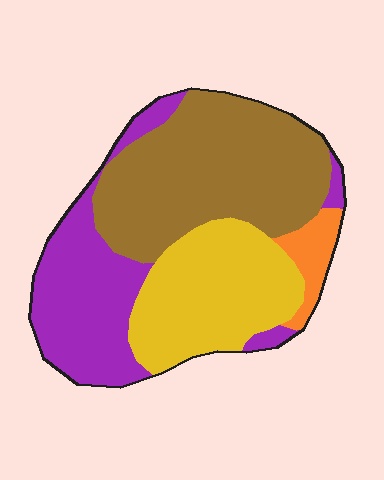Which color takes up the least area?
Orange, at roughly 5%.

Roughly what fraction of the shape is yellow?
Yellow takes up about one quarter (1/4) of the shape.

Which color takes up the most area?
Brown, at roughly 40%.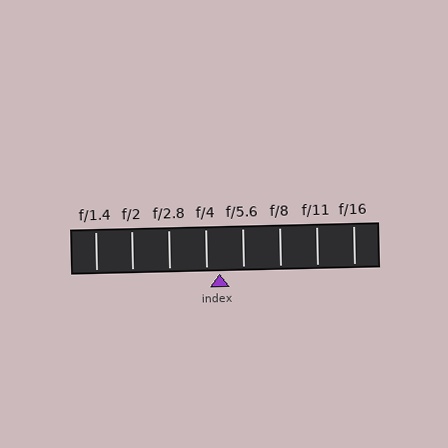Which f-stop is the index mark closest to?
The index mark is closest to f/4.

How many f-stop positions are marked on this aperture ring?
There are 8 f-stop positions marked.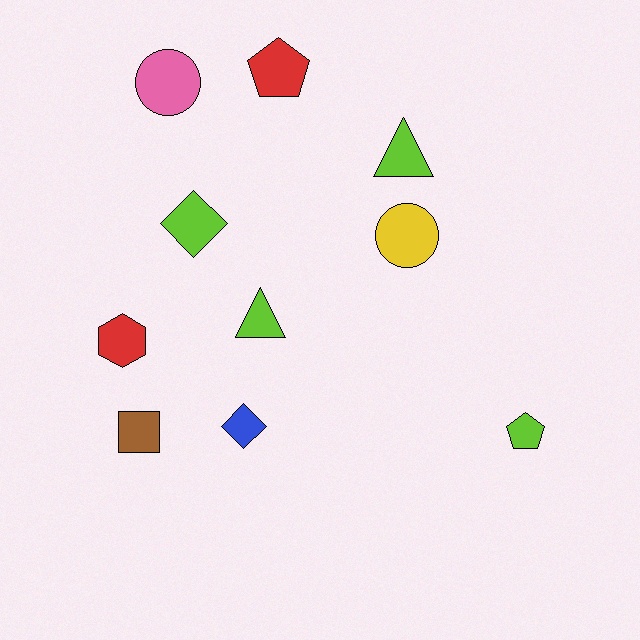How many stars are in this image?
There are no stars.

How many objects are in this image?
There are 10 objects.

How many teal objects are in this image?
There are no teal objects.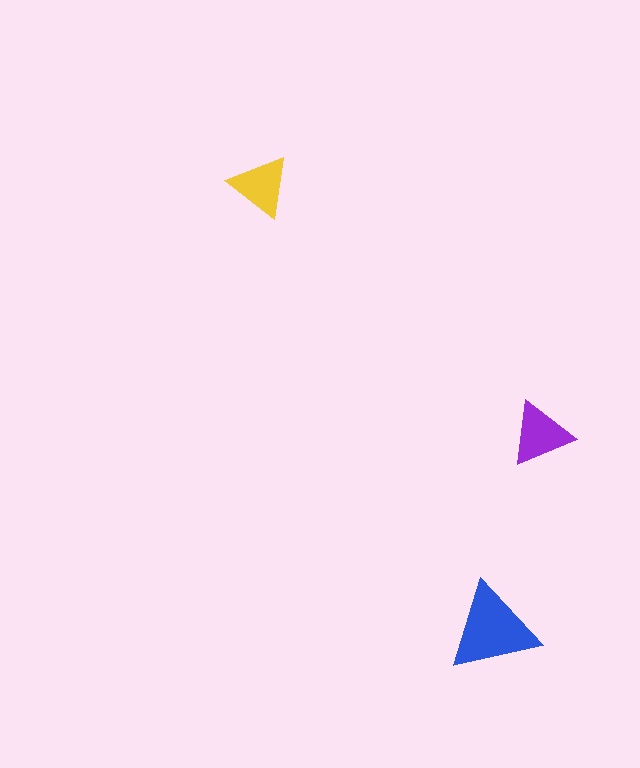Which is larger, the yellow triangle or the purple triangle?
The purple one.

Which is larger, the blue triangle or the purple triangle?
The blue one.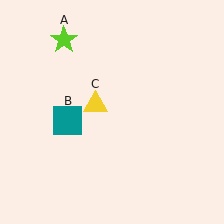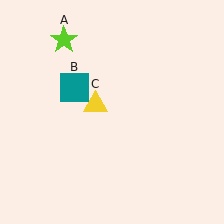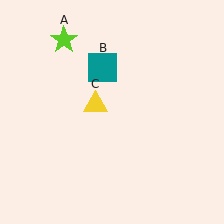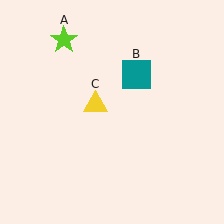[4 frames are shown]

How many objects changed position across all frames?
1 object changed position: teal square (object B).